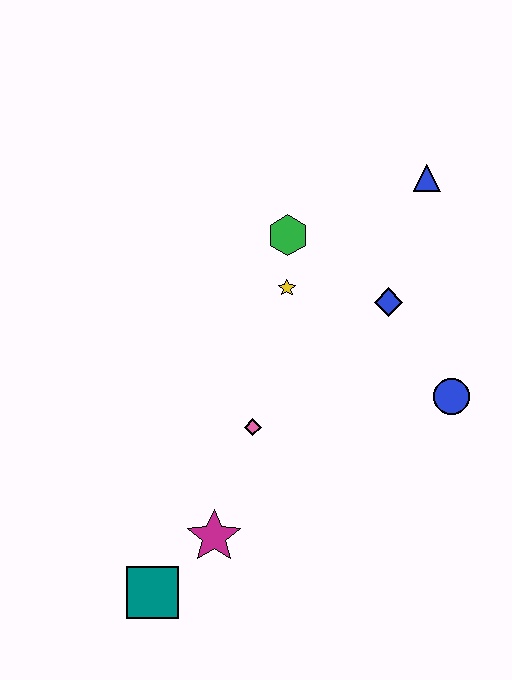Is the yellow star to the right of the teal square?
Yes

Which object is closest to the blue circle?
The blue diamond is closest to the blue circle.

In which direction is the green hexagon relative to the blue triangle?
The green hexagon is to the left of the blue triangle.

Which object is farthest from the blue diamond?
The teal square is farthest from the blue diamond.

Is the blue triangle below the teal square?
No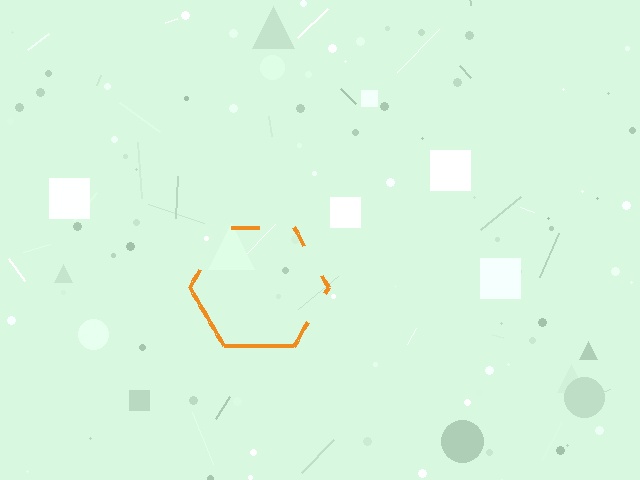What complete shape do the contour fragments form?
The contour fragments form a hexagon.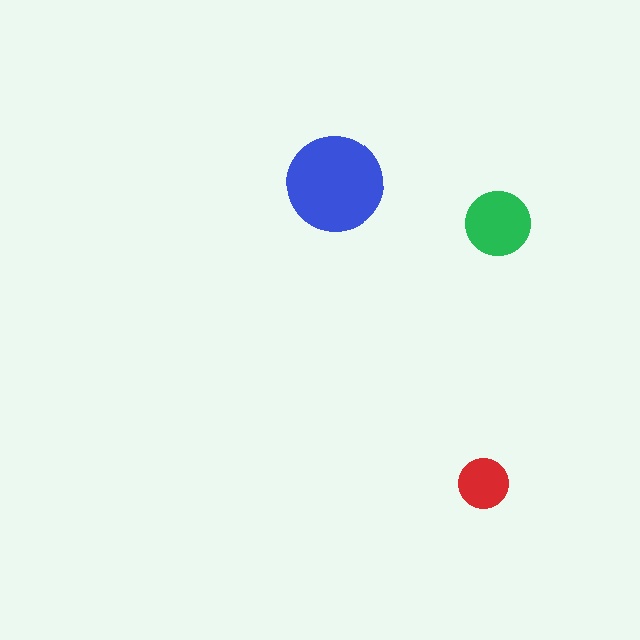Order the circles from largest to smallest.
the blue one, the green one, the red one.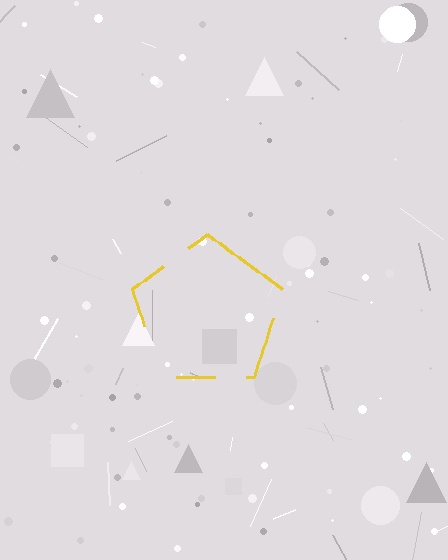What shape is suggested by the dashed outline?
The dashed outline suggests a pentagon.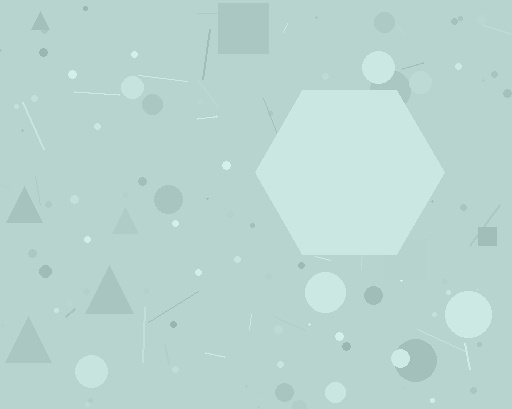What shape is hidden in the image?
A hexagon is hidden in the image.